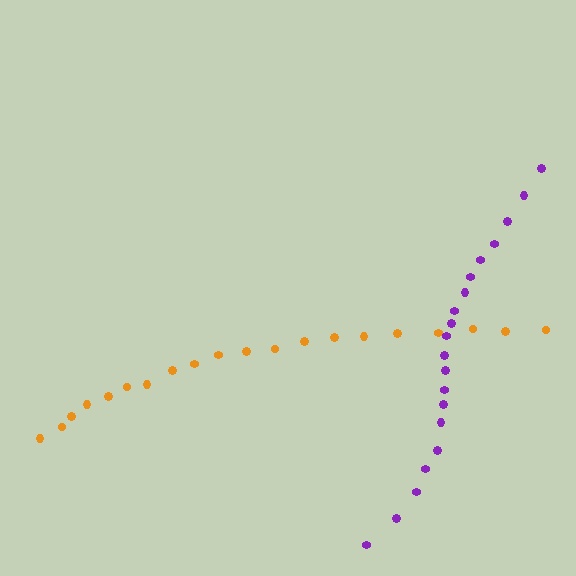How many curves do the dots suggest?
There are 2 distinct paths.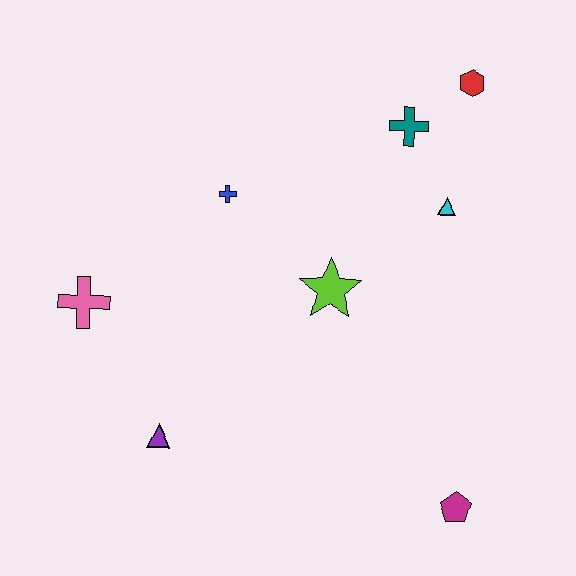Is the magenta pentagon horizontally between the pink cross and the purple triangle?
No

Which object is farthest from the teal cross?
The purple triangle is farthest from the teal cross.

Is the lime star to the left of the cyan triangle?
Yes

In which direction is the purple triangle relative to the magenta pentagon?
The purple triangle is to the left of the magenta pentagon.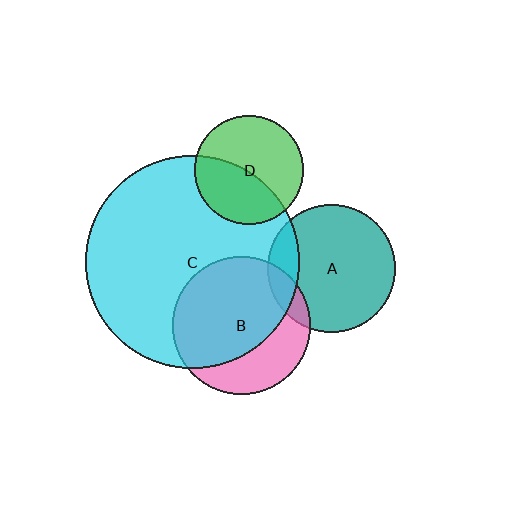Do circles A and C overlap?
Yes.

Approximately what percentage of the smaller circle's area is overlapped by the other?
Approximately 15%.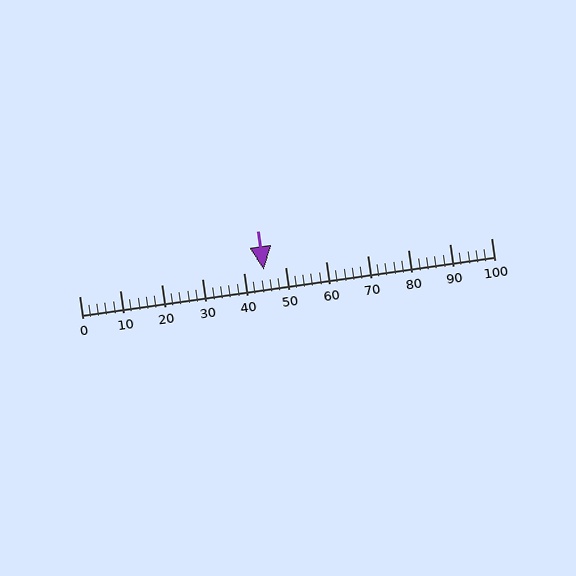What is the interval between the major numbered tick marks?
The major tick marks are spaced 10 units apart.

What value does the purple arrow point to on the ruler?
The purple arrow points to approximately 45.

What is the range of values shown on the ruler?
The ruler shows values from 0 to 100.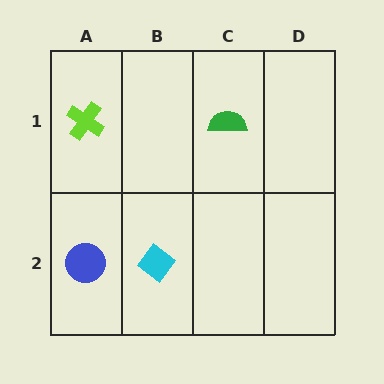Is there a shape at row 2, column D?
No, that cell is empty.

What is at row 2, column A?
A blue circle.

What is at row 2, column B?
A cyan diamond.